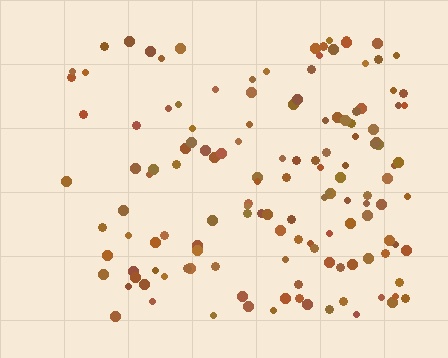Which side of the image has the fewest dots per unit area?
The left.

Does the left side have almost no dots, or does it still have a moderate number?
Still a moderate number, just noticeably fewer than the right.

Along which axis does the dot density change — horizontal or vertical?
Horizontal.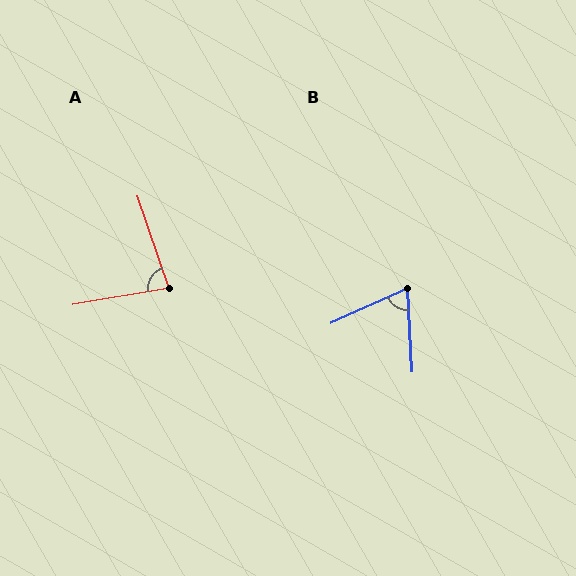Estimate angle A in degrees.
Approximately 81 degrees.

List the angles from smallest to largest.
B (69°), A (81°).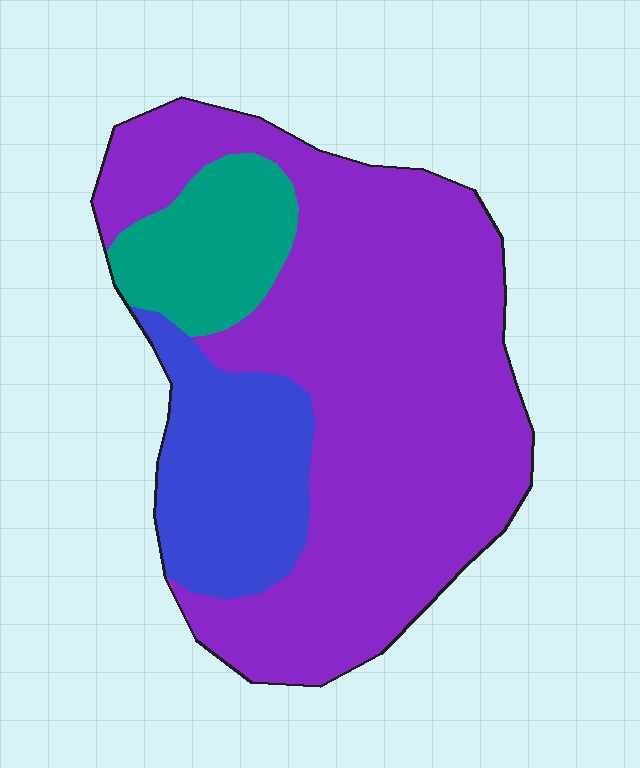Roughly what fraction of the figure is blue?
Blue takes up less than a quarter of the figure.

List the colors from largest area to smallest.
From largest to smallest: purple, blue, teal.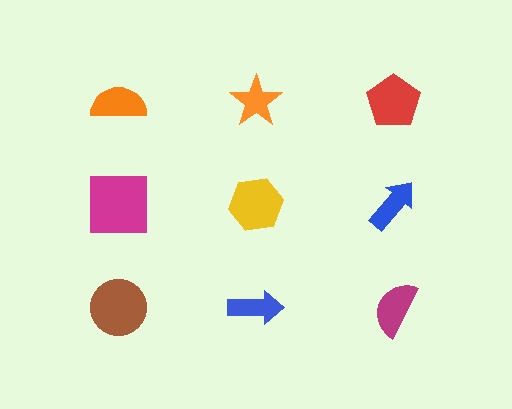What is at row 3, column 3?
A magenta semicircle.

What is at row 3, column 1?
A brown circle.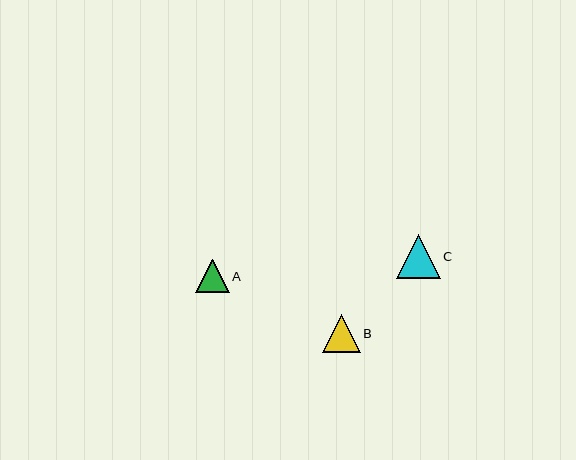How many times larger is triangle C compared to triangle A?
Triangle C is approximately 1.3 times the size of triangle A.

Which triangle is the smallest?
Triangle A is the smallest with a size of approximately 33 pixels.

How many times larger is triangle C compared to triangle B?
Triangle C is approximately 1.2 times the size of triangle B.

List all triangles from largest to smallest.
From largest to smallest: C, B, A.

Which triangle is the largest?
Triangle C is the largest with a size of approximately 44 pixels.